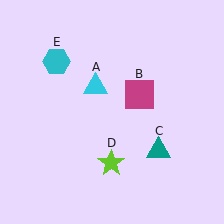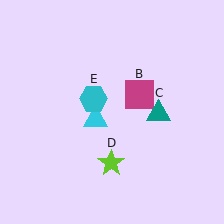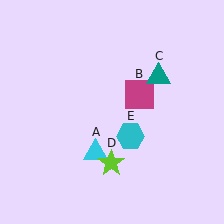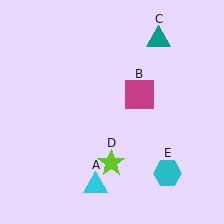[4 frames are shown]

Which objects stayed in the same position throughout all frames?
Magenta square (object B) and lime star (object D) remained stationary.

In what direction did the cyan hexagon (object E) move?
The cyan hexagon (object E) moved down and to the right.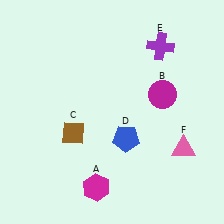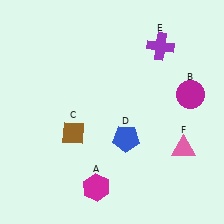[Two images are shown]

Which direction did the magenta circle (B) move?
The magenta circle (B) moved right.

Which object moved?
The magenta circle (B) moved right.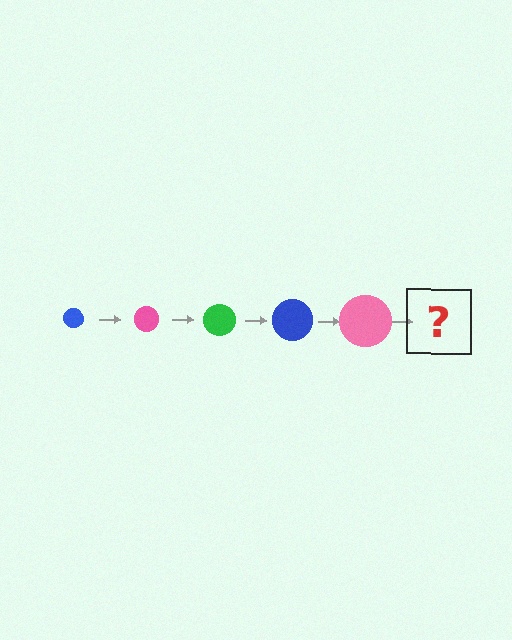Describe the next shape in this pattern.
It should be a green circle, larger than the previous one.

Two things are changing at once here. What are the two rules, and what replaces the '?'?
The two rules are that the circle grows larger each step and the color cycles through blue, pink, and green. The '?' should be a green circle, larger than the previous one.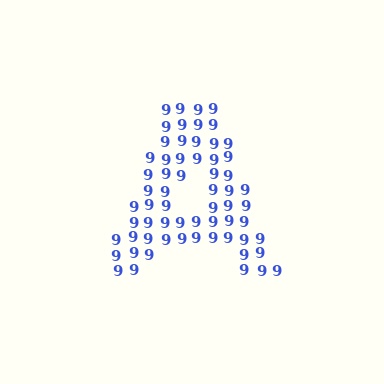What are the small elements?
The small elements are digit 9's.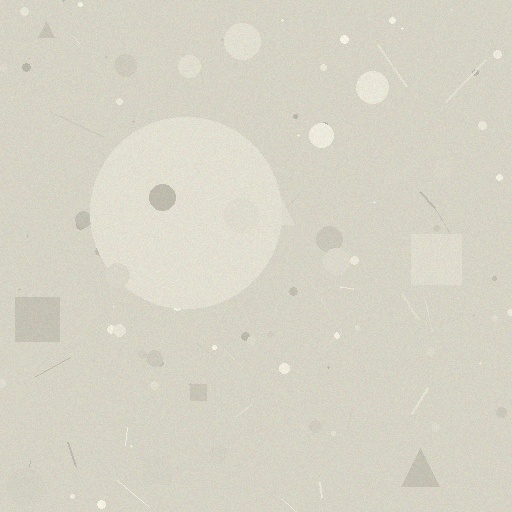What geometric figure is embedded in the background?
A circle is embedded in the background.